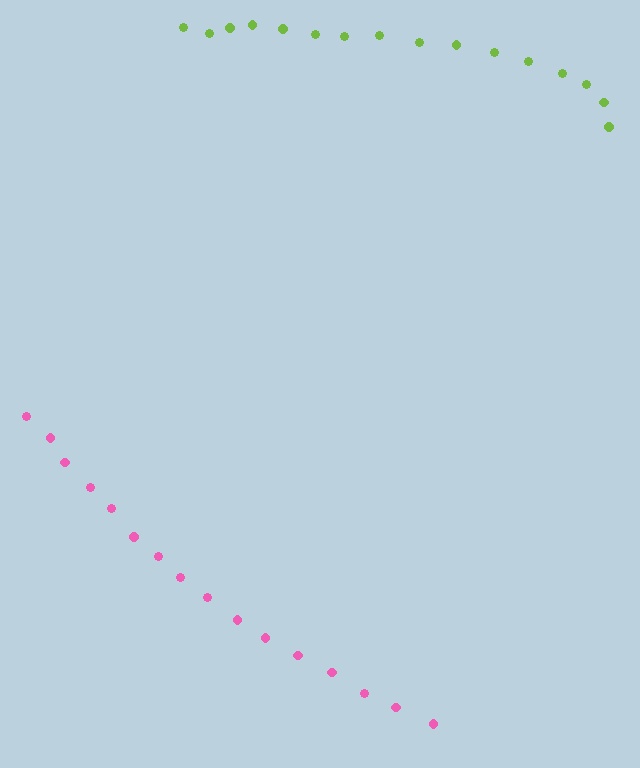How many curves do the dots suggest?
There are 2 distinct paths.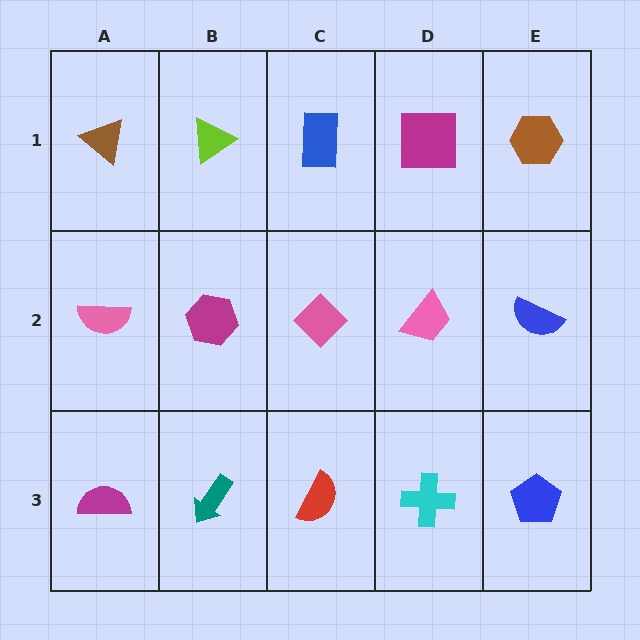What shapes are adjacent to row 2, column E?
A brown hexagon (row 1, column E), a blue pentagon (row 3, column E), a pink trapezoid (row 2, column D).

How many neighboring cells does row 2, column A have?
3.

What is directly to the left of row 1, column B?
A brown triangle.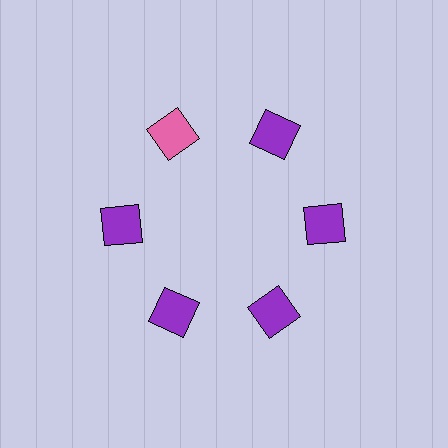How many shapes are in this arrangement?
There are 6 shapes arranged in a ring pattern.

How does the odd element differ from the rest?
It has a different color: pink instead of purple.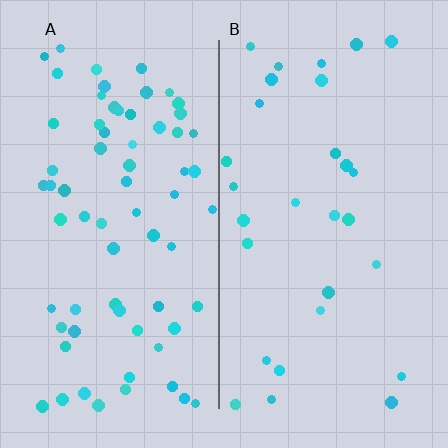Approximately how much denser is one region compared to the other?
Approximately 2.4× — region A over region B.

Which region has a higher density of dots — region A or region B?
A (the left).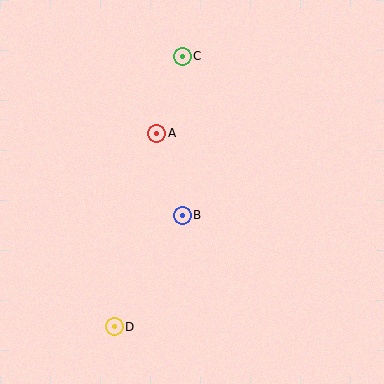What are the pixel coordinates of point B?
Point B is at (182, 215).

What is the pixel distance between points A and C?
The distance between A and C is 81 pixels.